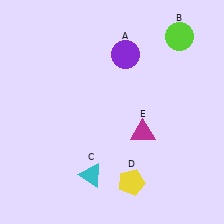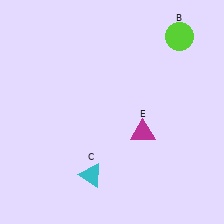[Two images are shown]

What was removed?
The yellow pentagon (D), the purple circle (A) were removed in Image 2.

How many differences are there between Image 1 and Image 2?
There are 2 differences between the two images.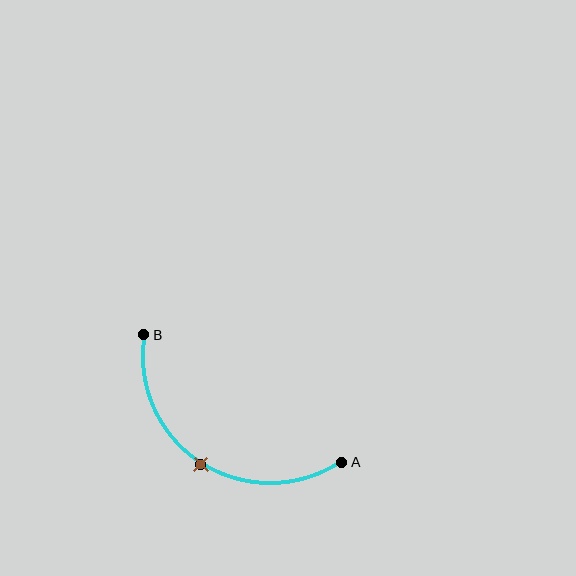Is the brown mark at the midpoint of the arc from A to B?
Yes. The brown mark lies on the arc at equal arc-length from both A and B — it is the arc midpoint.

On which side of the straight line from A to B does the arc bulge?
The arc bulges below the straight line connecting A and B.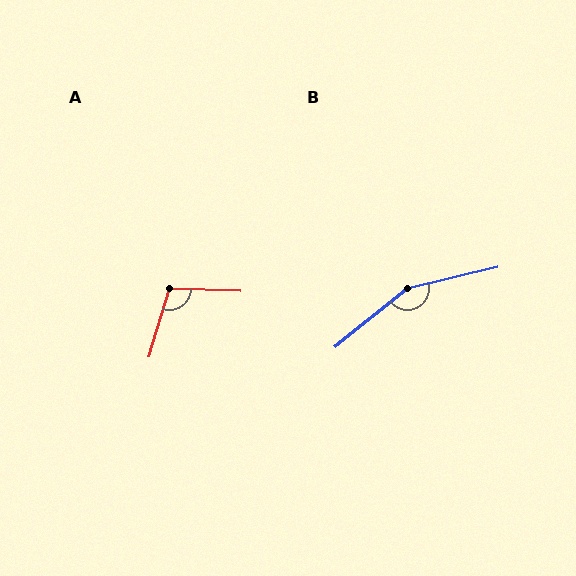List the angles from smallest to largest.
A (104°), B (154°).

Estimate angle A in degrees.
Approximately 104 degrees.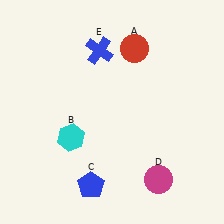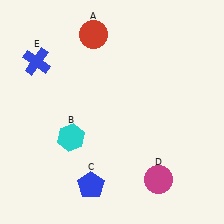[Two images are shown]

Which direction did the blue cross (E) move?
The blue cross (E) moved left.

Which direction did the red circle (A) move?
The red circle (A) moved left.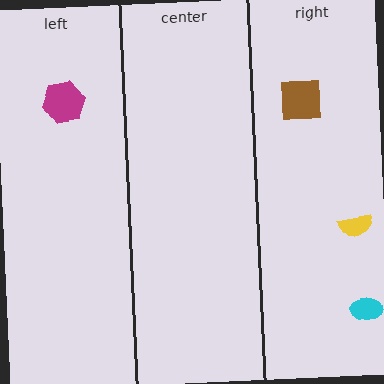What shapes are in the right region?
The cyan ellipse, the brown square, the yellow semicircle.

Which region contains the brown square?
The right region.